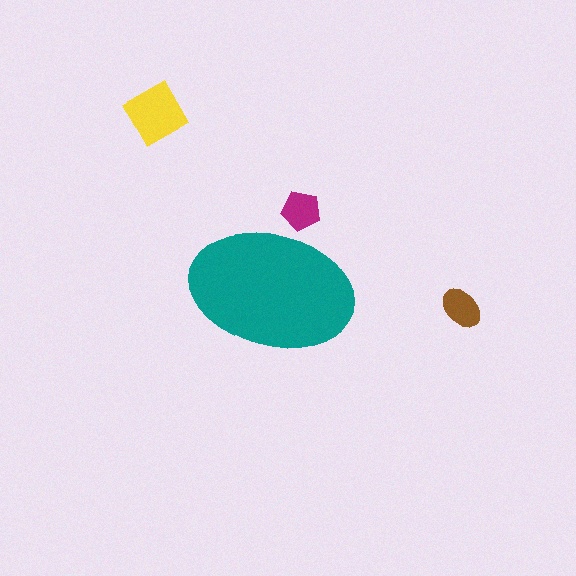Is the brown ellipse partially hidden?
No, the brown ellipse is fully visible.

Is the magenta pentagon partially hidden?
Yes, the magenta pentagon is partially hidden behind the teal ellipse.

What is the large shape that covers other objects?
A teal ellipse.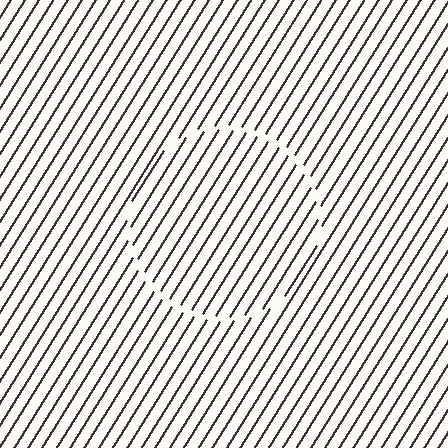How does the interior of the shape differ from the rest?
The interior of the shape contains the same grating, shifted by half a period — the contour is defined by the phase discontinuity where line-ends from the inner and outer gratings abut.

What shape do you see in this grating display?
An illusory circle. The interior of the shape contains the same grating, shifted by half a period — the contour is defined by the phase discontinuity where line-ends from the inner and outer gratings abut.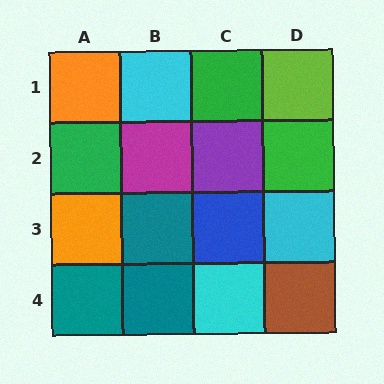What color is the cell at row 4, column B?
Teal.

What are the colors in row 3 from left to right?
Orange, teal, blue, cyan.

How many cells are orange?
2 cells are orange.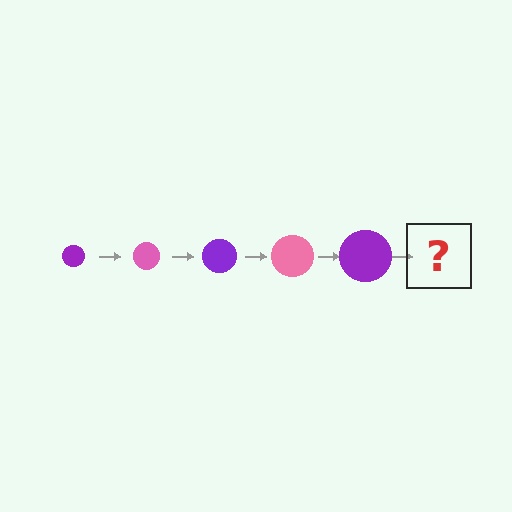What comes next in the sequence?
The next element should be a pink circle, larger than the previous one.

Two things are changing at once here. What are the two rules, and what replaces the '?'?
The two rules are that the circle grows larger each step and the color cycles through purple and pink. The '?' should be a pink circle, larger than the previous one.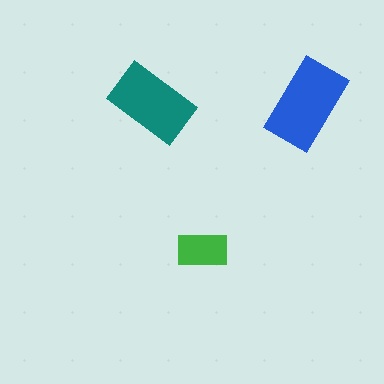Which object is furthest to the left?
The teal rectangle is leftmost.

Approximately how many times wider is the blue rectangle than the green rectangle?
About 2 times wider.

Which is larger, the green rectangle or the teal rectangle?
The teal one.